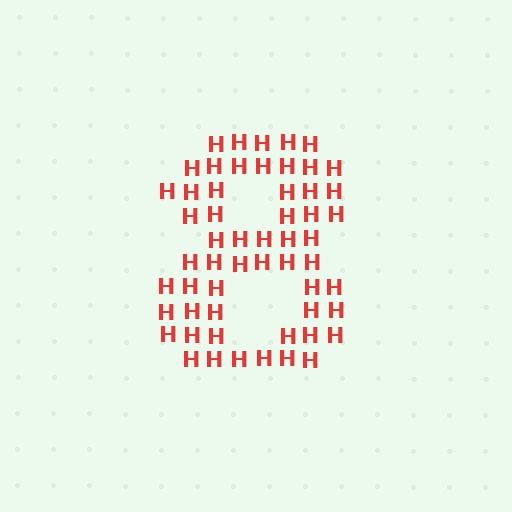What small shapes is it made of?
It is made of small letter H's.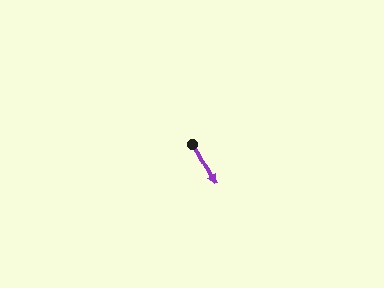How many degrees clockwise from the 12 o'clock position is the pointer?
Approximately 151 degrees.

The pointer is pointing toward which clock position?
Roughly 5 o'clock.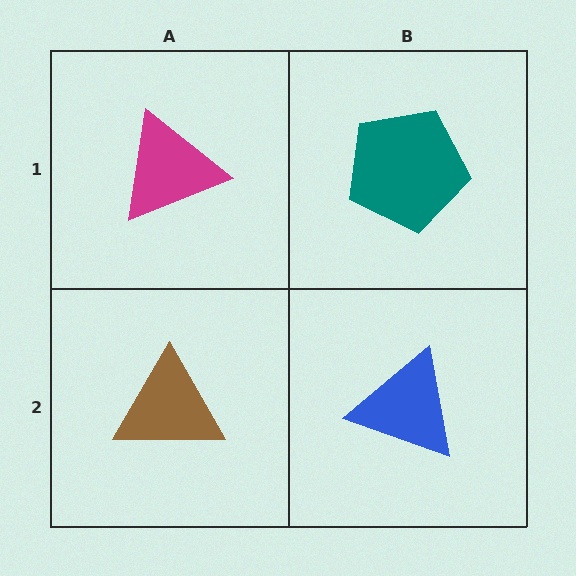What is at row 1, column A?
A magenta triangle.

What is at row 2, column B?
A blue triangle.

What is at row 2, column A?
A brown triangle.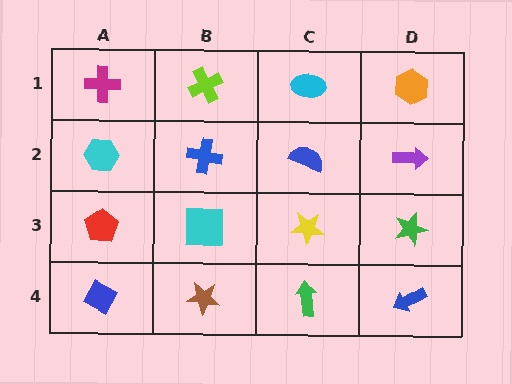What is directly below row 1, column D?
A purple arrow.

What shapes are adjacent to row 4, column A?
A red pentagon (row 3, column A), a brown star (row 4, column B).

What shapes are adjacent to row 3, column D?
A purple arrow (row 2, column D), a blue arrow (row 4, column D), a yellow star (row 3, column C).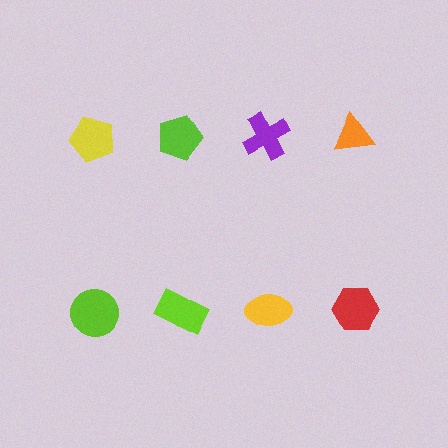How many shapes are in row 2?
4 shapes.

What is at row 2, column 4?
A red hexagon.